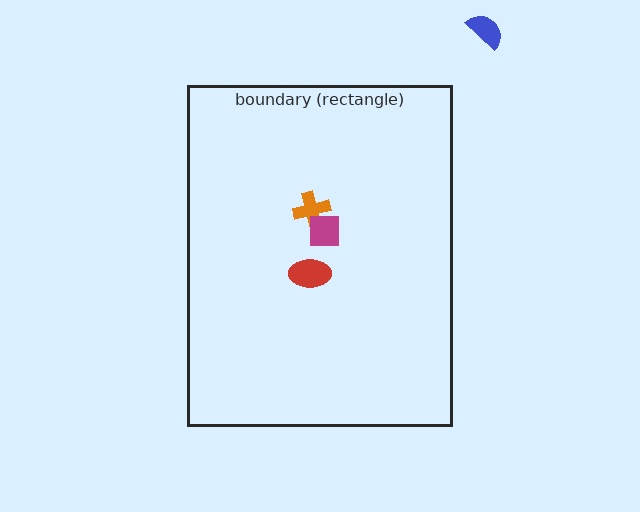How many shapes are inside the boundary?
3 inside, 1 outside.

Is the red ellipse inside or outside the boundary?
Inside.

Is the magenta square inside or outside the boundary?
Inside.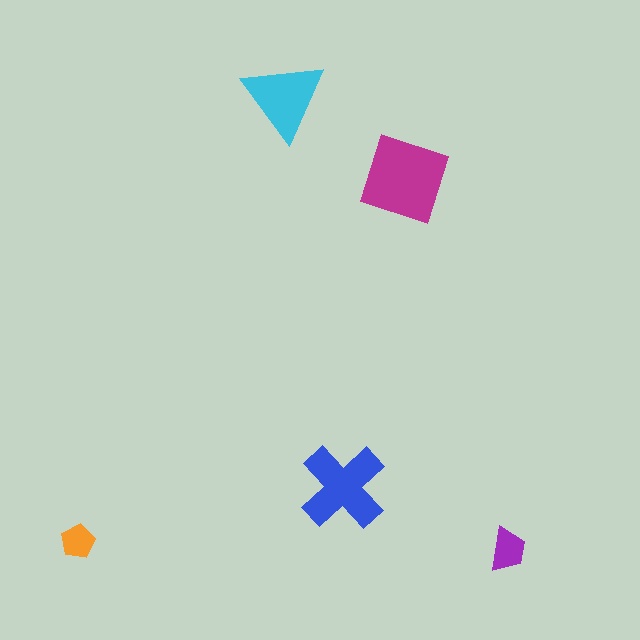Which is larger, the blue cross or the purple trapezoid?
The blue cross.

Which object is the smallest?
The orange pentagon.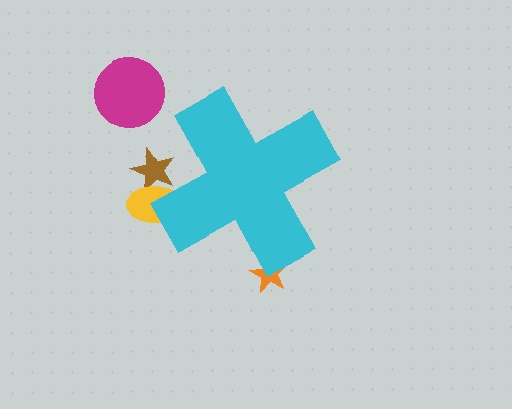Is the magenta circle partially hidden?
No, the magenta circle is fully visible.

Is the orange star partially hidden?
Yes, the orange star is partially hidden behind the cyan cross.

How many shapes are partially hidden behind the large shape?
3 shapes are partially hidden.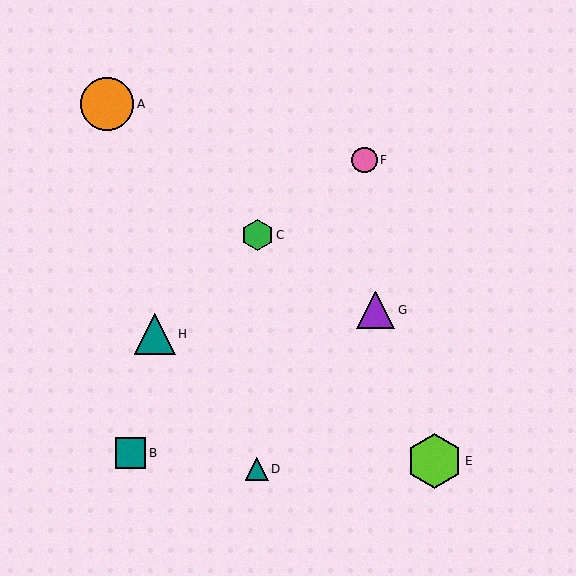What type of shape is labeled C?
Shape C is a green hexagon.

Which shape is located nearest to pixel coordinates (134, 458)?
The teal square (labeled B) at (131, 453) is nearest to that location.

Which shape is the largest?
The lime hexagon (labeled E) is the largest.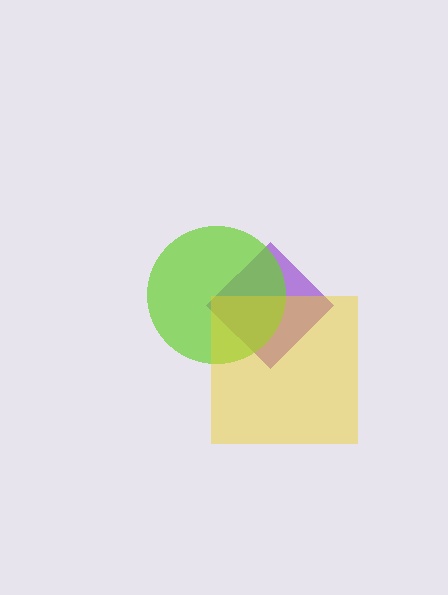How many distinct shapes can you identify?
There are 3 distinct shapes: a purple diamond, a lime circle, a yellow square.